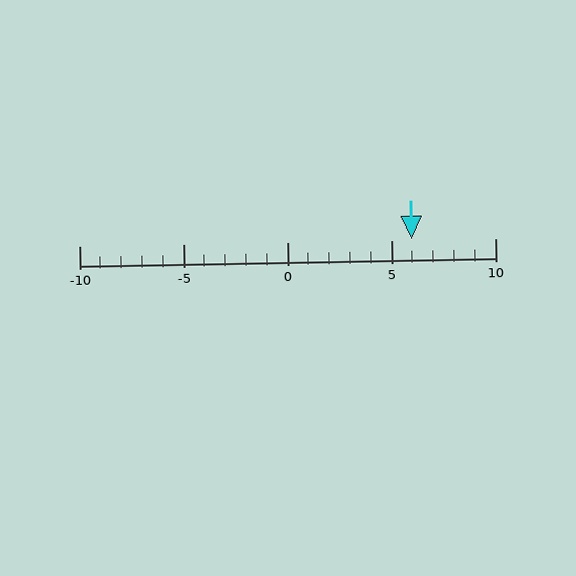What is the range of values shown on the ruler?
The ruler shows values from -10 to 10.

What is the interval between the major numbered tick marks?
The major tick marks are spaced 5 units apart.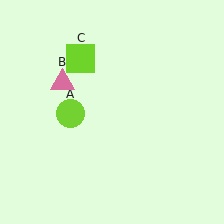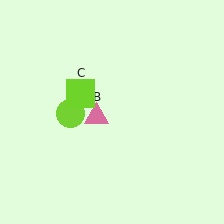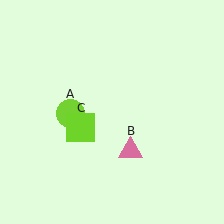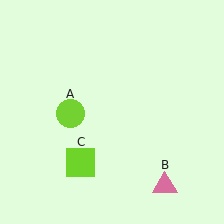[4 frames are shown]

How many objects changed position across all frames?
2 objects changed position: pink triangle (object B), lime square (object C).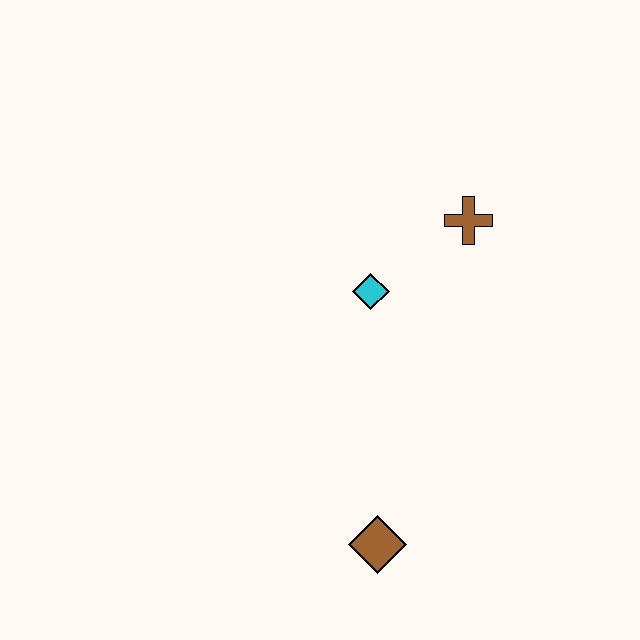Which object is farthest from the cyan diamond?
The brown diamond is farthest from the cyan diamond.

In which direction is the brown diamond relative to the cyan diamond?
The brown diamond is below the cyan diamond.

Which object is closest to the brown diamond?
The cyan diamond is closest to the brown diamond.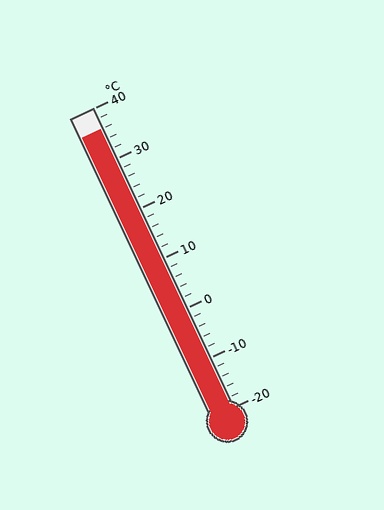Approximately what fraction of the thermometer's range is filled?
The thermometer is filled to approximately 95% of its range.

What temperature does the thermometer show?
The thermometer shows approximately 36°C.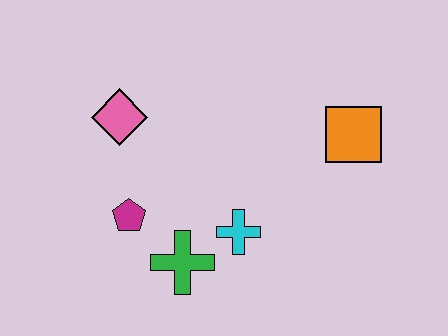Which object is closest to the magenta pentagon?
The green cross is closest to the magenta pentagon.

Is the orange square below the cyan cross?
No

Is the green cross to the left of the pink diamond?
No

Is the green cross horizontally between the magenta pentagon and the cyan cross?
Yes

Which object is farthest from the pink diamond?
The orange square is farthest from the pink diamond.